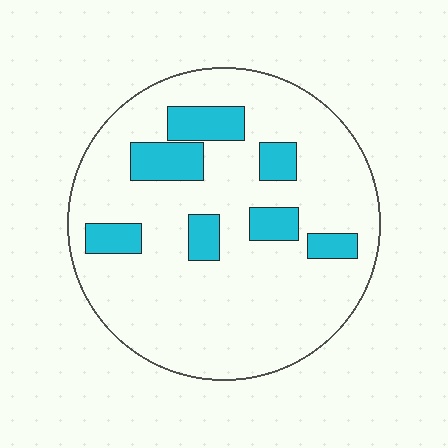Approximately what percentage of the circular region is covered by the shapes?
Approximately 15%.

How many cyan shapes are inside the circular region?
7.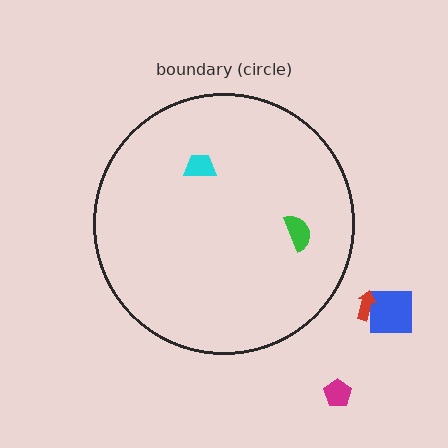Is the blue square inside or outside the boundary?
Outside.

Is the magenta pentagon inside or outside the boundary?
Outside.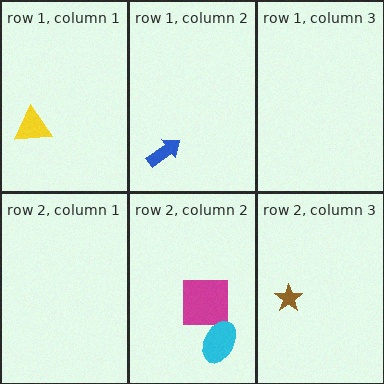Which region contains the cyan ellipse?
The row 2, column 2 region.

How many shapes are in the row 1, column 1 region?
1.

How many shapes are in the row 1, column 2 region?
1.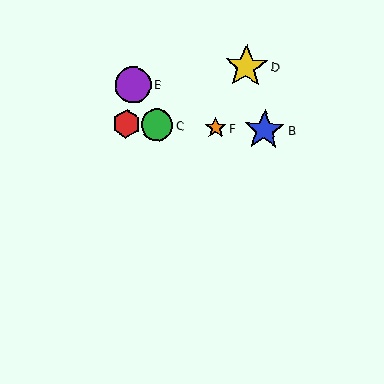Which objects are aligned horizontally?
Objects A, B, C, F are aligned horizontally.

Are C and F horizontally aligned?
Yes, both are at y≈125.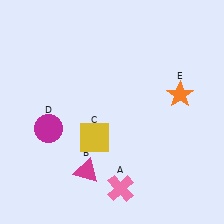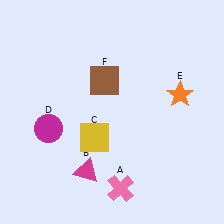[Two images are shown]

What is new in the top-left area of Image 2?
A brown square (F) was added in the top-left area of Image 2.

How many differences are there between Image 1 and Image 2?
There is 1 difference between the two images.